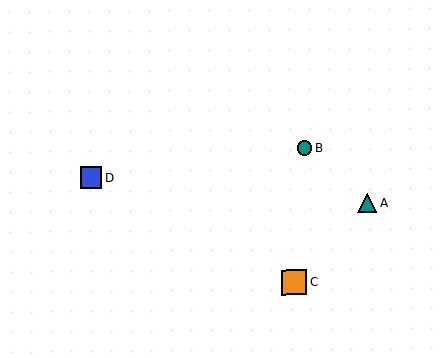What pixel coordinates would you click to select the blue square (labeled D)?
Click at (91, 178) to select the blue square D.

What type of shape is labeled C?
Shape C is an orange square.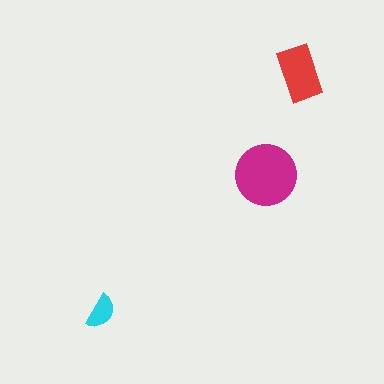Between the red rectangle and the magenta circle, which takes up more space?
The magenta circle.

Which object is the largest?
The magenta circle.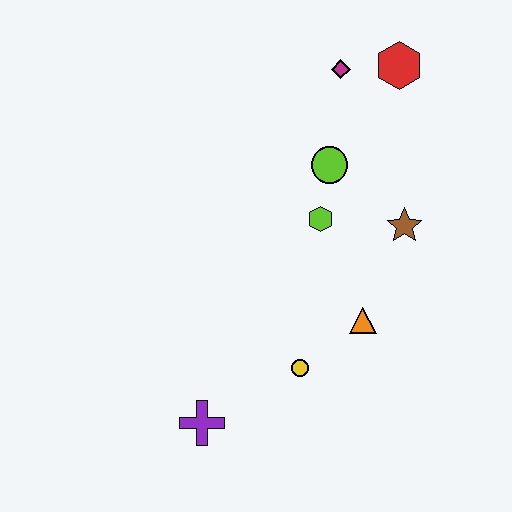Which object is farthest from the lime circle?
The purple cross is farthest from the lime circle.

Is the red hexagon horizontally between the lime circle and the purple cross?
No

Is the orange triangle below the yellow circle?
No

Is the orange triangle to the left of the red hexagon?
Yes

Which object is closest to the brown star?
The lime hexagon is closest to the brown star.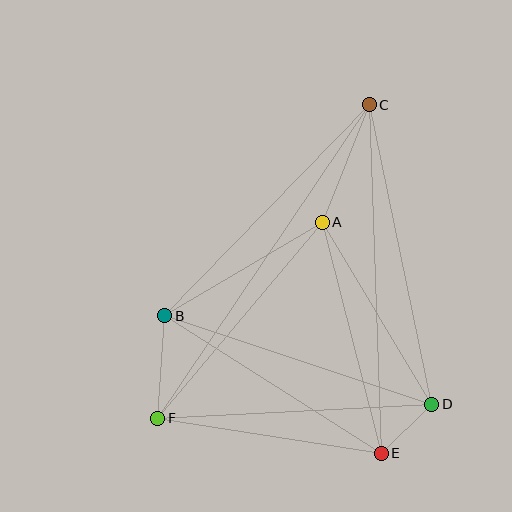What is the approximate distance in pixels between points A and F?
The distance between A and F is approximately 256 pixels.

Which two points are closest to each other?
Points D and E are closest to each other.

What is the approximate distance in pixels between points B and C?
The distance between B and C is approximately 294 pixels.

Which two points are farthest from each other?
Points C and F are farthest from each other.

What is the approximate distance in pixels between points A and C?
The distance between A and C is approximately 127 pixels.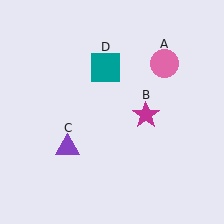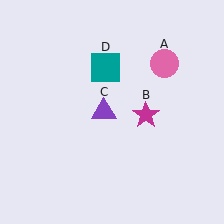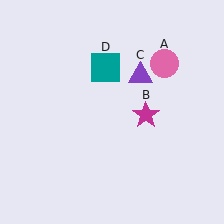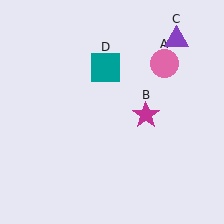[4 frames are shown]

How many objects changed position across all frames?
1 object changed position: purple triangle (object C).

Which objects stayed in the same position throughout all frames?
Pink circle (object A) and magenta star (object B) and teal square (object D) remained stationary.